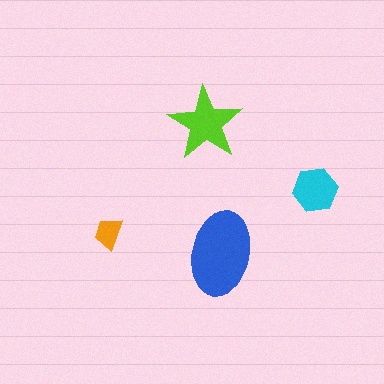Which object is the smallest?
The orange trapezoid.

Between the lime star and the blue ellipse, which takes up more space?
The blue ellipse.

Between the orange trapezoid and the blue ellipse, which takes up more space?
The blue ellipse.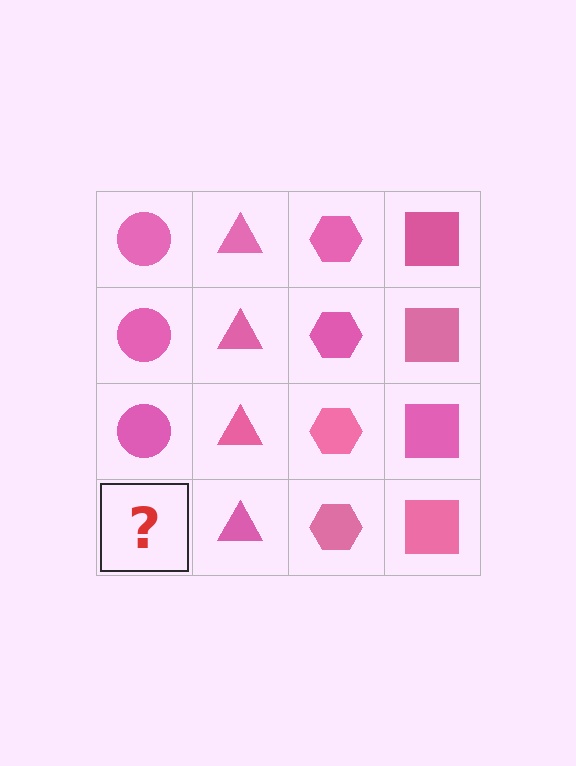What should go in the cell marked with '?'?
The missing cell should contain a pink circle.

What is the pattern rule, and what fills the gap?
The rule is that each column has a consistent shape. The gap should be filled with a pink circle.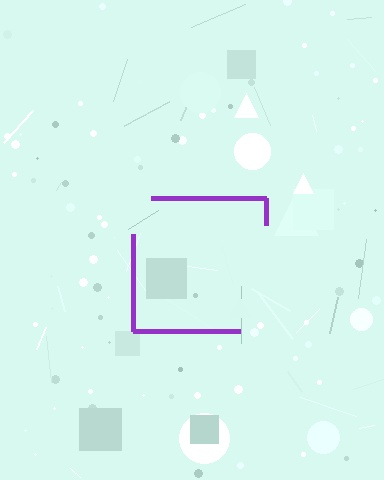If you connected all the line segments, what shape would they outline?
They would outline a square.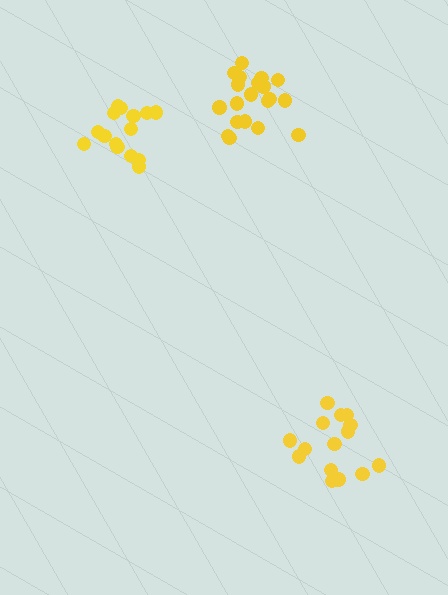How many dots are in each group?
Group 1: 15 dots, Group 2: 21 dots, Group 3: 15 dots (51 total).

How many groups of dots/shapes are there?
There are 3 groups.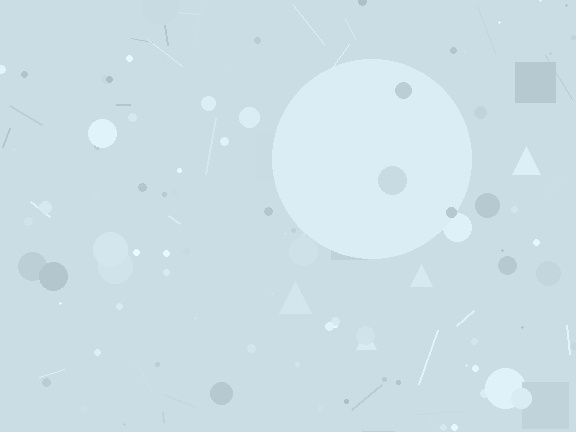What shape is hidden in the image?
A circle is hidden in the image.